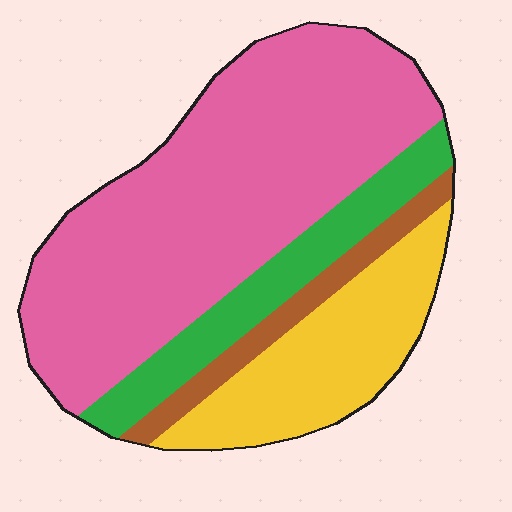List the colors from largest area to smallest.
From largest to smallest: pink, yellow, green, brown.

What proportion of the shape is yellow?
Yellow takes up about one fifth (1/5) of the shape.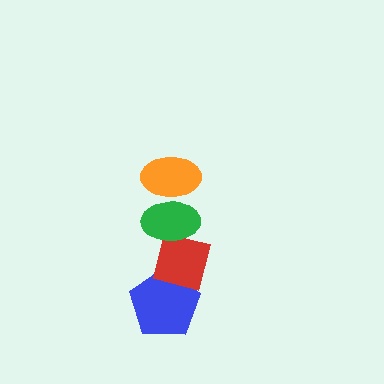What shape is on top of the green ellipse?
The orange ellipse is on top of the green ellipse.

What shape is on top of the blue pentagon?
The red square is on top of the blue pentagon.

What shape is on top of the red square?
The green ellipse is on top of the red square.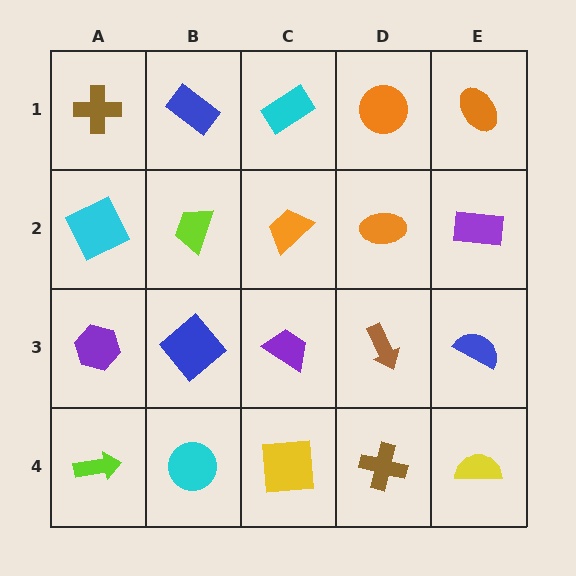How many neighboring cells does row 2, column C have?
4.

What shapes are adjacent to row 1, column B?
A lime trapezoid (row 2, column B), a brown cross (row 1, column A), a cyan rectangle (row 1, column C).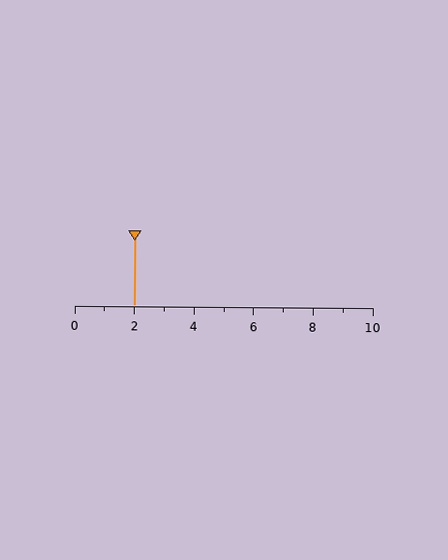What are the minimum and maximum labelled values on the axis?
The axis runs from 0 to 10.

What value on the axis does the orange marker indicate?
The marker indicates approximately 2.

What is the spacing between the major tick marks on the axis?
The major ticks are spaced 2 apart.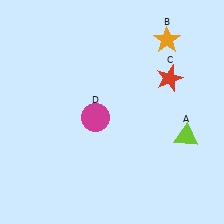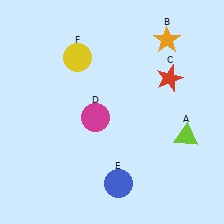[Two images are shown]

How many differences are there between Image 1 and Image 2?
There are 2 differences between the two images.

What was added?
A blue circle (E), a yellow circle (F) were added in Image 2.